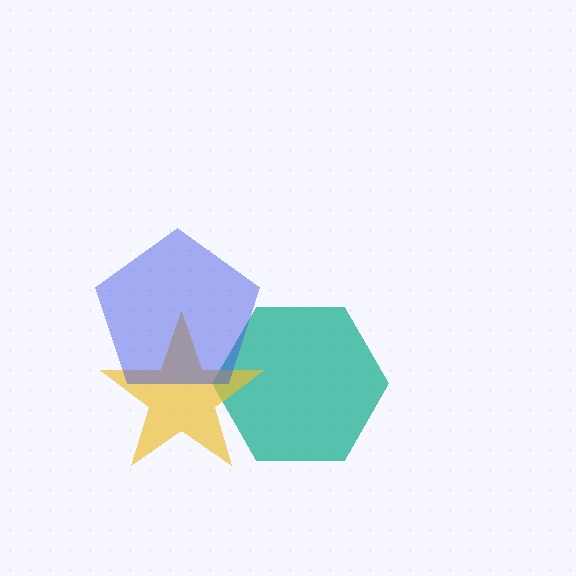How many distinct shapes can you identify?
There are 3 distinct shapes: a teal hexagon, a yellow star, a blue pentagon.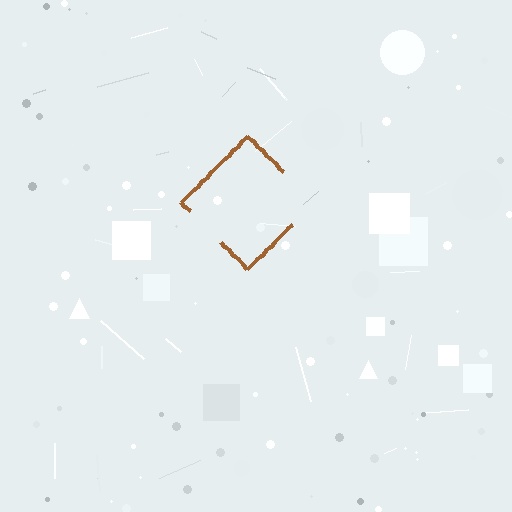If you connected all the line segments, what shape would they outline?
They would outline a diamond.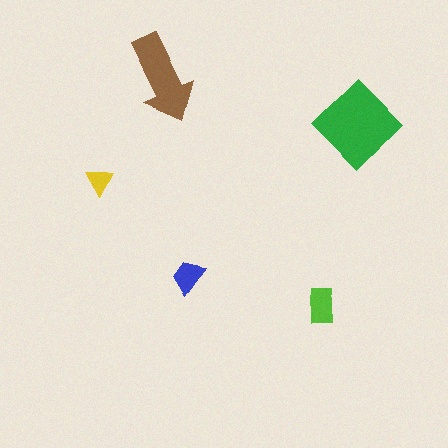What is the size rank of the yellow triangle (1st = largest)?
5th.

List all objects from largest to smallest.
The green diamond, the brown arrow, the lime rectangle, the blue trapezoid, the yellow triangle.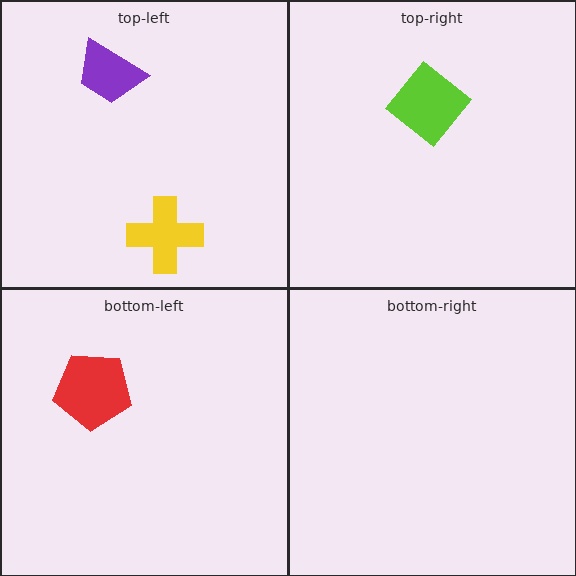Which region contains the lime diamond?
The top-right region.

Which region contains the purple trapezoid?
The top-left region.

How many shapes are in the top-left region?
2.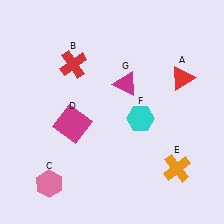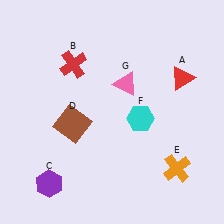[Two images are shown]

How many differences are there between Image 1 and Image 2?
There are 3 differences between the two images.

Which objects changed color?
C changed from pink to purple. D changed from magenta to brown. G changed from magenta to pink.